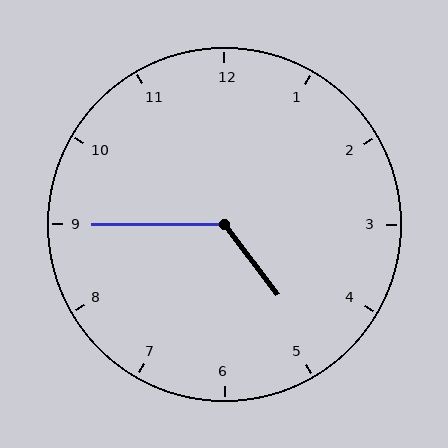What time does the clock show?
4:45.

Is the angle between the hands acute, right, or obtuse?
It is obtuse.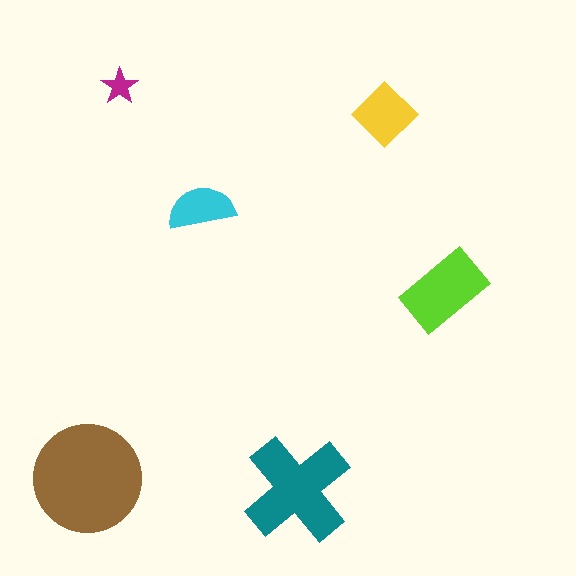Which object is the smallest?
The magenta star.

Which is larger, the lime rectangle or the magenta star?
The lime rectangle.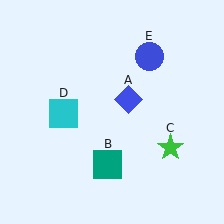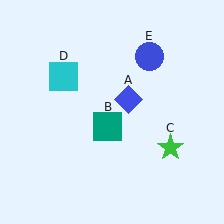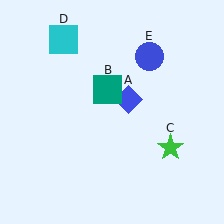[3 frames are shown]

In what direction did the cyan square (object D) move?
The cyan square (object D) moved up.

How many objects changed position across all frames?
2 objects changed position: teal square (object B), cyan square (object D).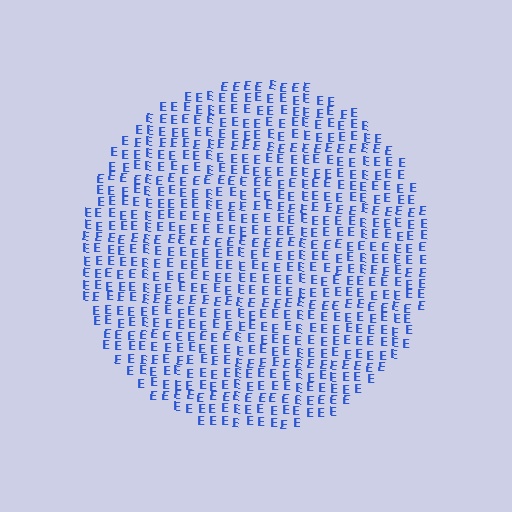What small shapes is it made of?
It is made of small letter E's.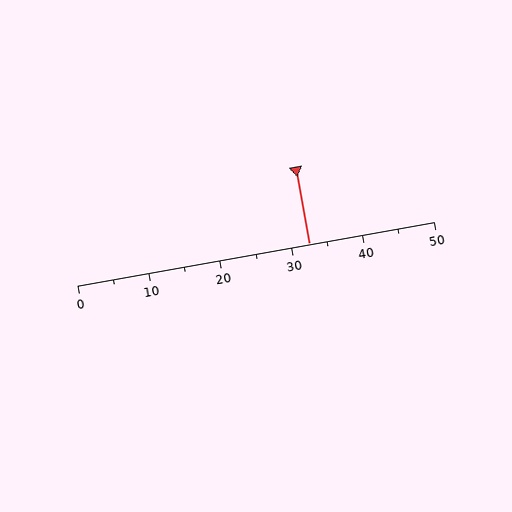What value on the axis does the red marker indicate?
The marker indicates approximately 32.5.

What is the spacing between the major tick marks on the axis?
The major ticks are spaced 10 apart.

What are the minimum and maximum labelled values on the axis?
The axis runs from 0 to 50.